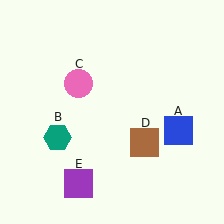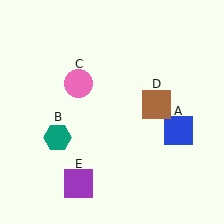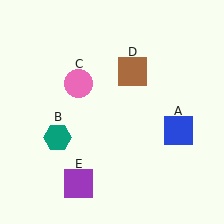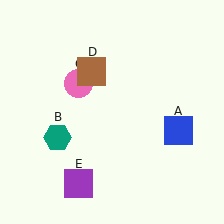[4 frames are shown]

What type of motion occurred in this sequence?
The brown square (object D) rotated counterclockwise around the center of the scene.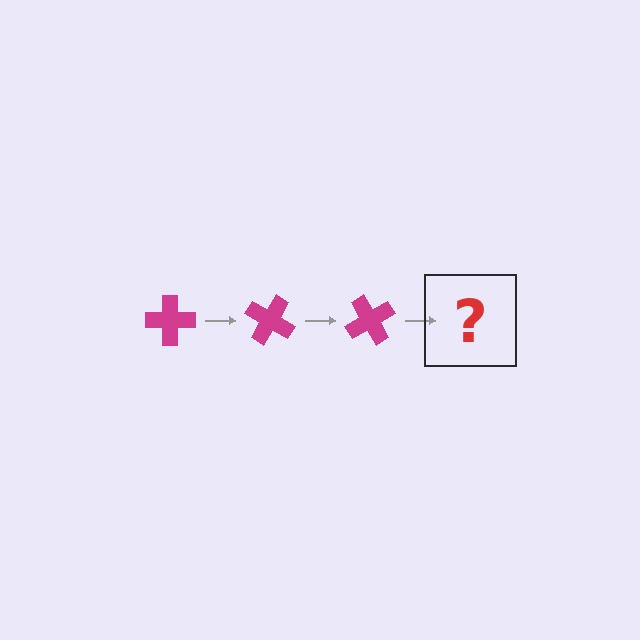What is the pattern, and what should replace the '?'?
The pattern is that the cross rotates 30 degrees each step. The '?' should be a magenta cross rotated 90 degrees.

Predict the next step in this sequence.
The next step is a magenta cross rotated 90 degrees.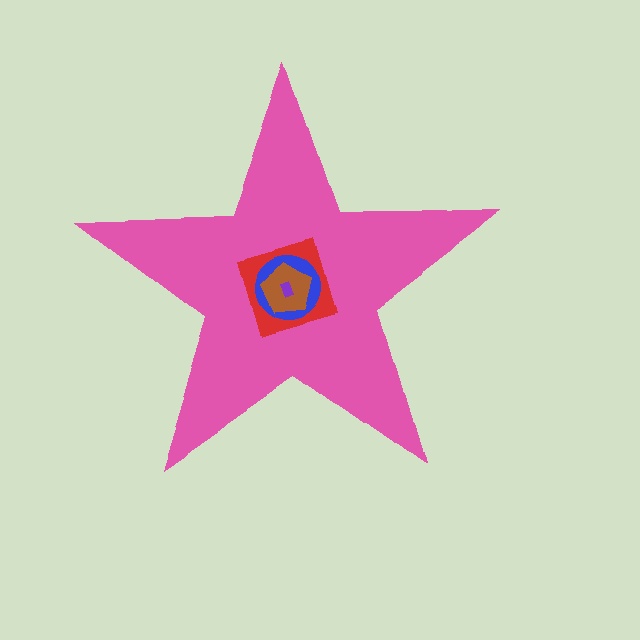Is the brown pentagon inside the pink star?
Yes.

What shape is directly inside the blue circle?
The brown pentagon.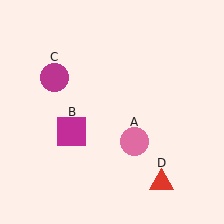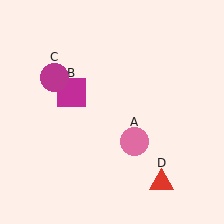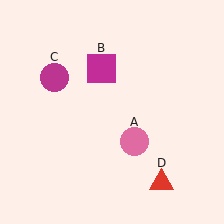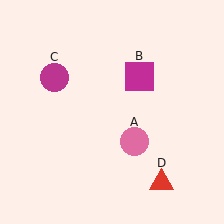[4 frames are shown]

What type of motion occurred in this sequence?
The magenta square (object B) rotated clockwise around the center of the scene.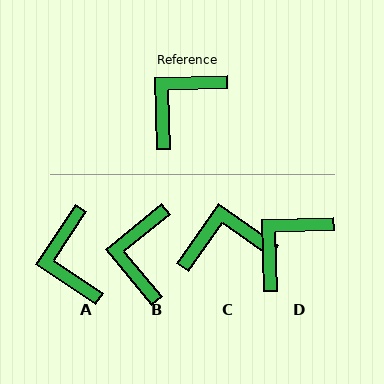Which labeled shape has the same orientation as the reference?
D.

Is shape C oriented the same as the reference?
No, it is off by about 37 degrees.